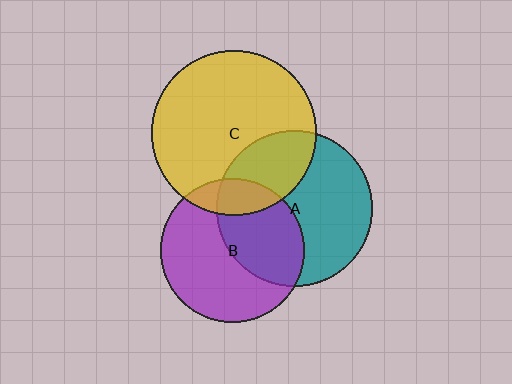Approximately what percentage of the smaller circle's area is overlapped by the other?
Approximately 15%.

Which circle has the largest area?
Circle C (yellow).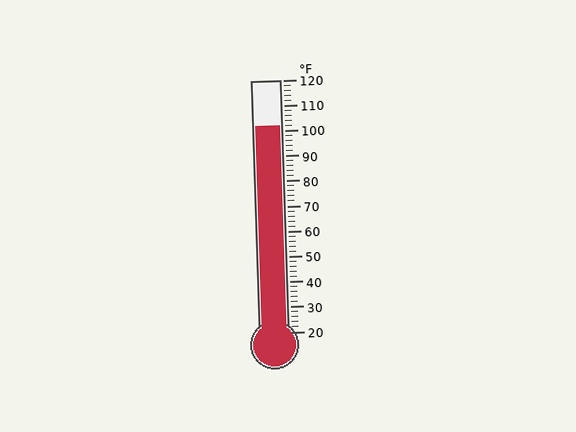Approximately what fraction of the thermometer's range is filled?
The thermometer is filled to approximately 80% of its range.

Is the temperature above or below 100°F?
The temperature is above 100°F.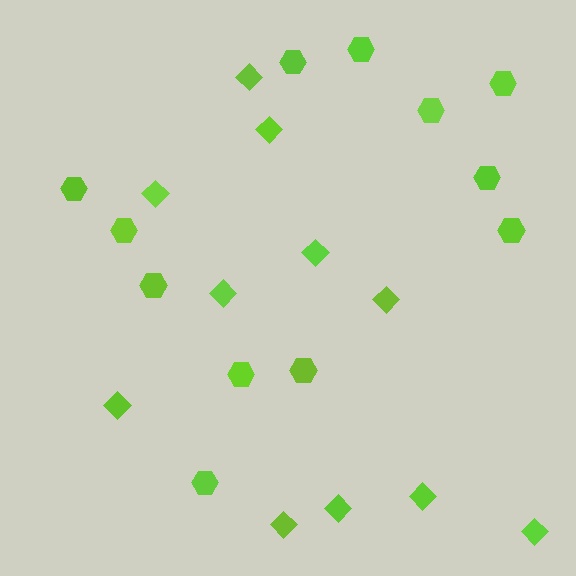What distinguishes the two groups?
There are 2 groups: one group of hexagons (12) and one group of diamonds (11).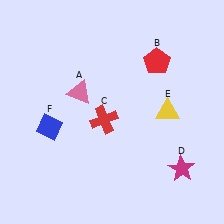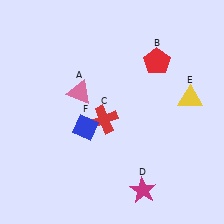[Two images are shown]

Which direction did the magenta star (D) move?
The magenta star (D) moved left.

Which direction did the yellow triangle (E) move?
The yellow triangle (E) moved right.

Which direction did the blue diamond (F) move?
The blue diamond (F) moved right.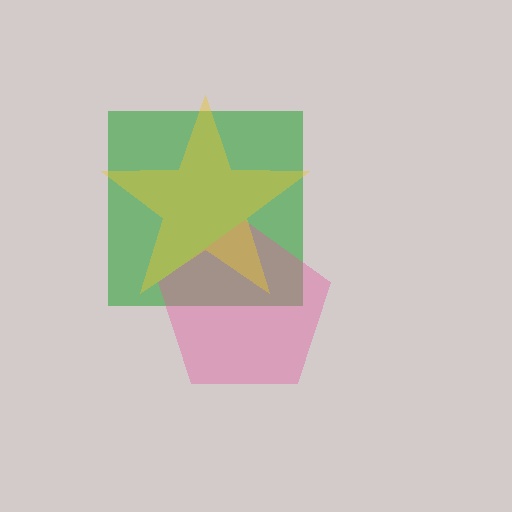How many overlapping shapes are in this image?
There are 3 overlapping shapes in the image.